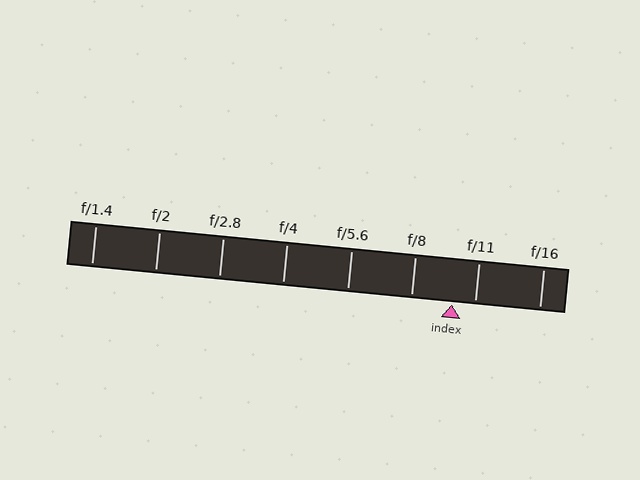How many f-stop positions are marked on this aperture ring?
There are 8 f-stop positions marked.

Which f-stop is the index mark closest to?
The index mark is closest to f/11.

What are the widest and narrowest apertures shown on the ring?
The widest aperture shown is f/1.4 and the narrowest is f/16.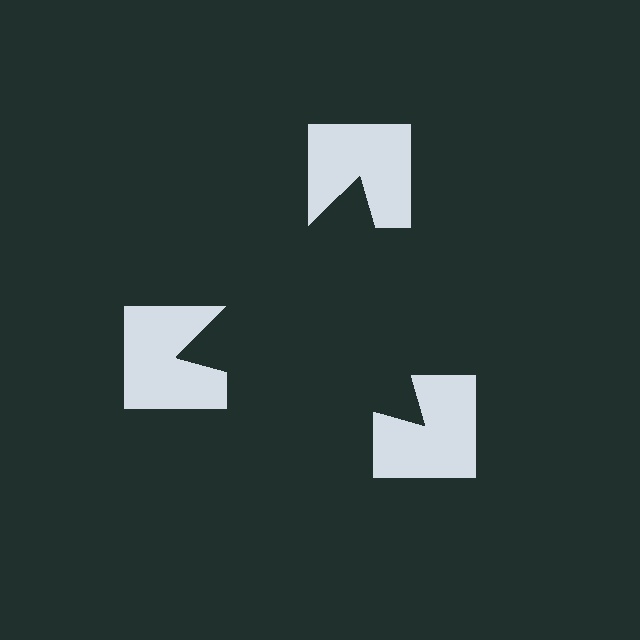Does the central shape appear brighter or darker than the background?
It typically appears slightly darker than the background, even though no actual brightness change is drawn.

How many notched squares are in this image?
There are 3 — one at each vertex of the illusory triangle.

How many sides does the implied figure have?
3 sides.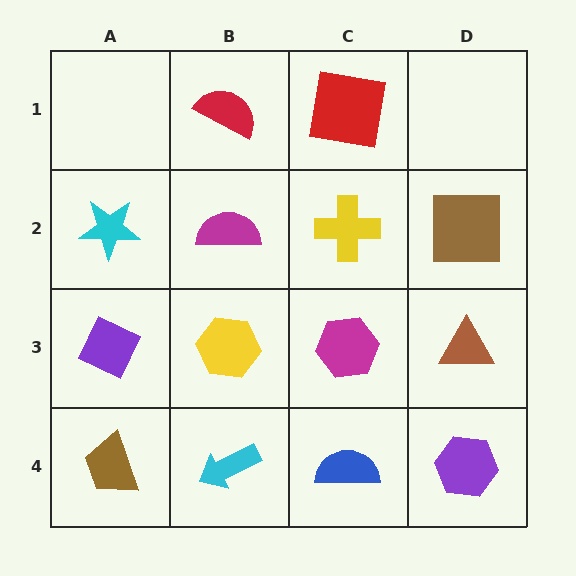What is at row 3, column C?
A magenta hexagon.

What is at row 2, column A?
A cyan star.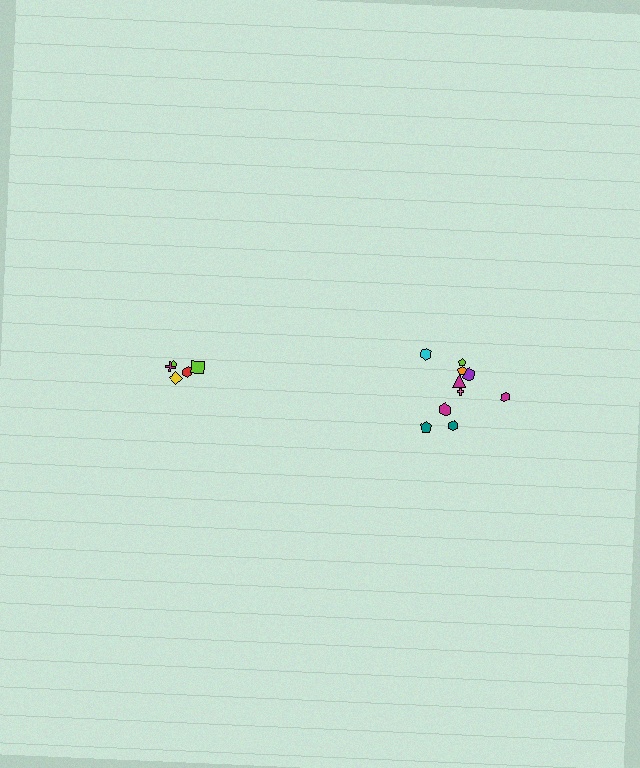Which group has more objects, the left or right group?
The right group.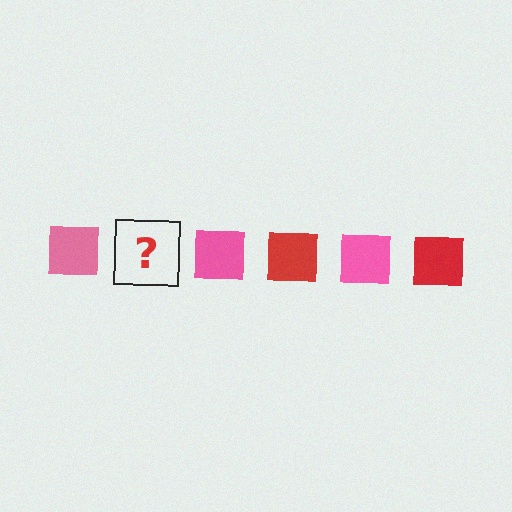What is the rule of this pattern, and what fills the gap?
The rule is that the pattern cycles through pink, red squares. The gap should be filled with a red square.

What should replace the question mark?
The question mark should be replaced with a red square.